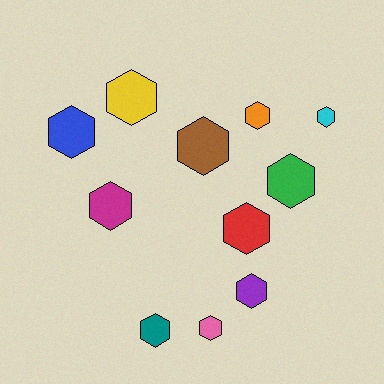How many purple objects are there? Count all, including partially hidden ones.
There is 1 purple object.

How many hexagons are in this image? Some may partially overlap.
There are 11 hexagons.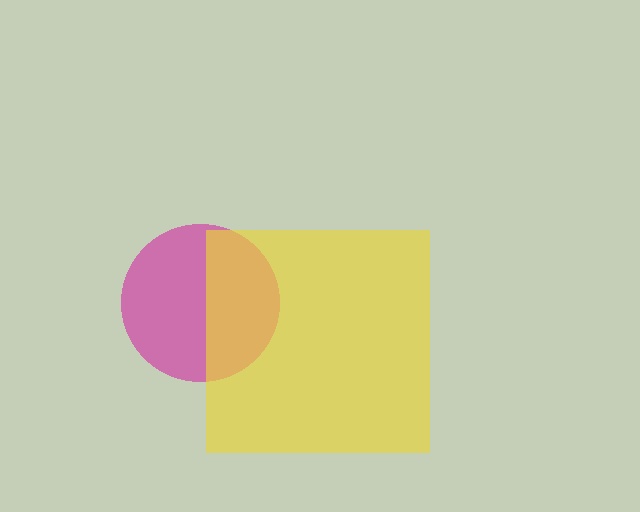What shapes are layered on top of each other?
The layered shapes are: a magenta circle, a yellow square.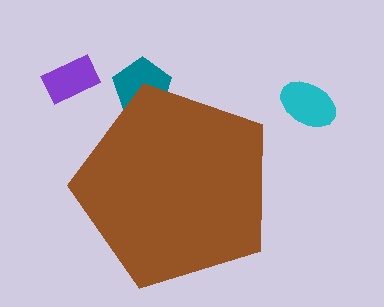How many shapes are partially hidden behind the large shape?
1 shape is partially hidden.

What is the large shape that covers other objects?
A brown pentagon.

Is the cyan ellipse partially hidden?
No, the cyan ellipse is fully visible.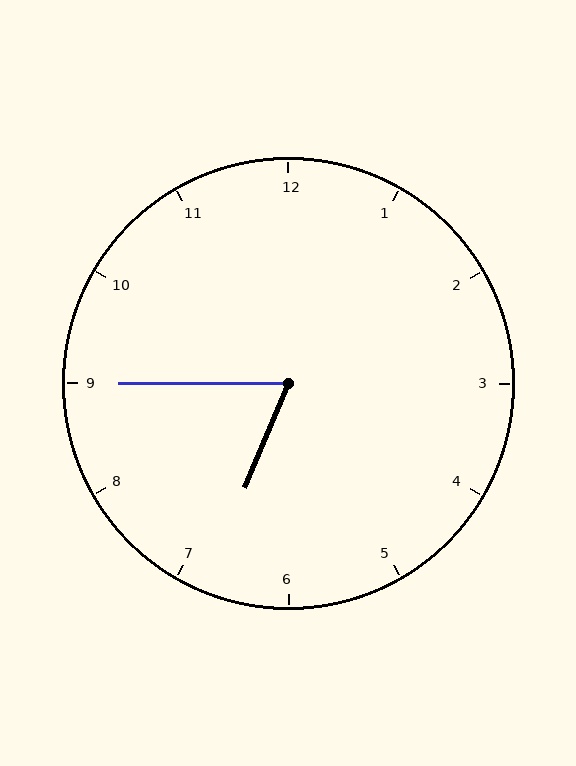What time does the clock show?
6:45.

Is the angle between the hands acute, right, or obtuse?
It is acute.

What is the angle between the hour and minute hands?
Approximately 68 degrees.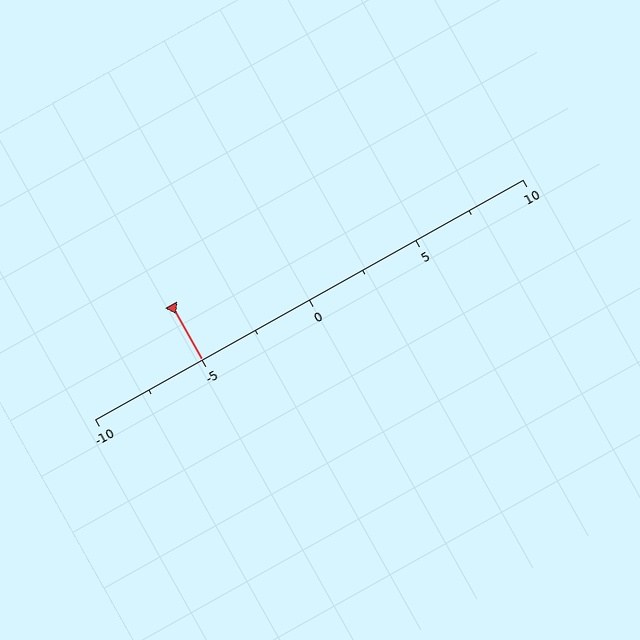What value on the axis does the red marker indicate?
The marker indicates approximately -5.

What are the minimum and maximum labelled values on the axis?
The axis runs from -10 to 10.